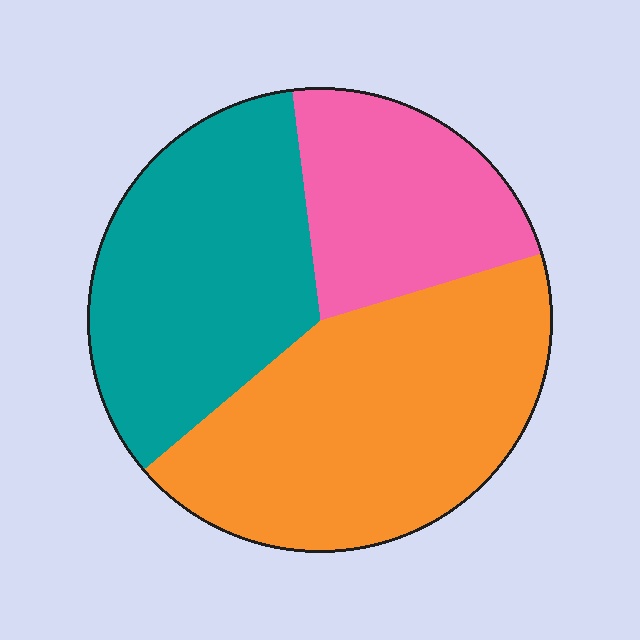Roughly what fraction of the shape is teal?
Teal covers 34% of the shape.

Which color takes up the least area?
Pink, at roughly 20%.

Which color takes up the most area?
Orange, at roughly 45%.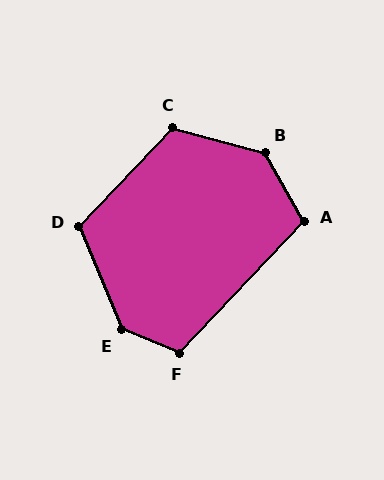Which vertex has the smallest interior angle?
A, at approximately 107 degrees.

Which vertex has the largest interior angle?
B, at approximately 135 degrees.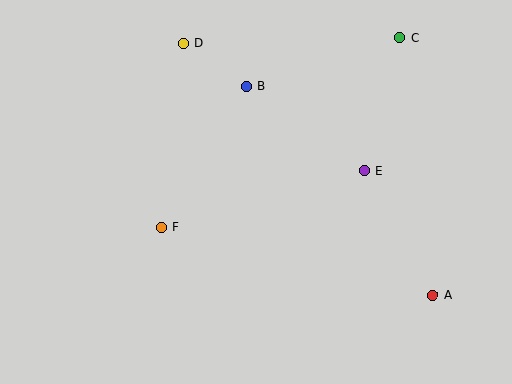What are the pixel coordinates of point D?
Point D is at (183, 44).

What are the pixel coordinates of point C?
Point C is at (400, 38).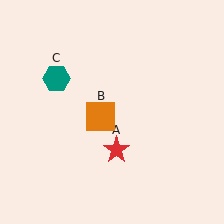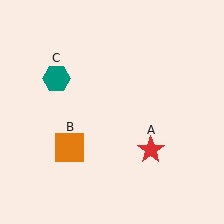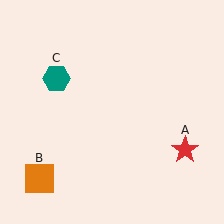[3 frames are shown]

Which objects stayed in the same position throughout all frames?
Teal hexagon (object C) remained stationary.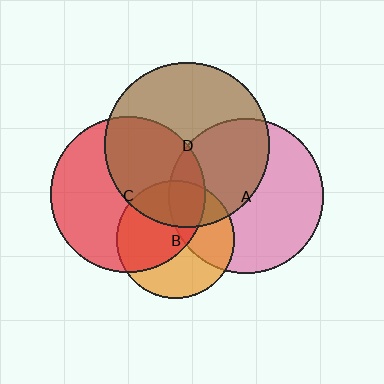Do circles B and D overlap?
Yes.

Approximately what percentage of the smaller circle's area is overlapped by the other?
Approximately 30%.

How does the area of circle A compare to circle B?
Approximately 1.7 times.